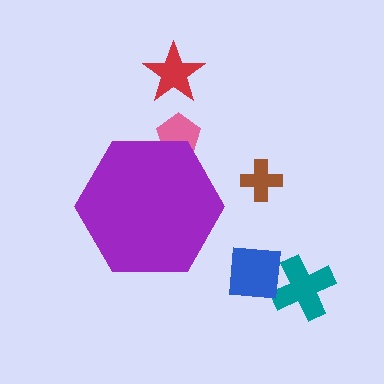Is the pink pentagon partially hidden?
Yes, the pink pentagon is partially hidden behind the purple hexagon.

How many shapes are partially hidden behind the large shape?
1 shape is partially hidden.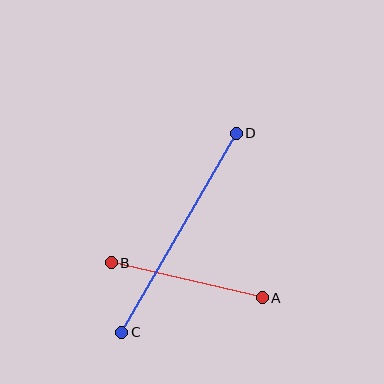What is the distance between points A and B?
The distance is approximately 155 pixels.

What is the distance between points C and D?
The distance is approximately 229 pixels.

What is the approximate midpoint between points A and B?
The midpoint is at approximately (187, 280) pixels.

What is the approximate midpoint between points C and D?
The midpoint is at approximately (179, 233) pixels.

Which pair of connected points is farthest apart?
Points C and D are farthest apart.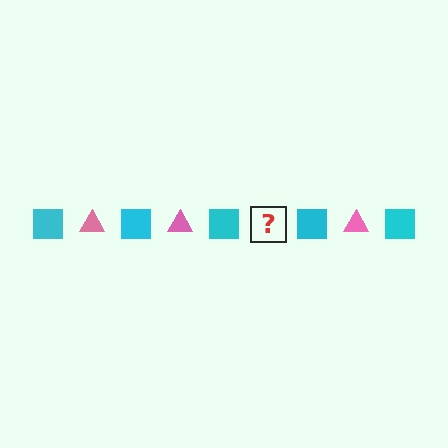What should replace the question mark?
The question mark should be replaced with a pink triangle.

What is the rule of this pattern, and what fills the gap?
The rule is that the pattern alternates between cyan square and pink triangle. The gap should be filled with a pink triangle.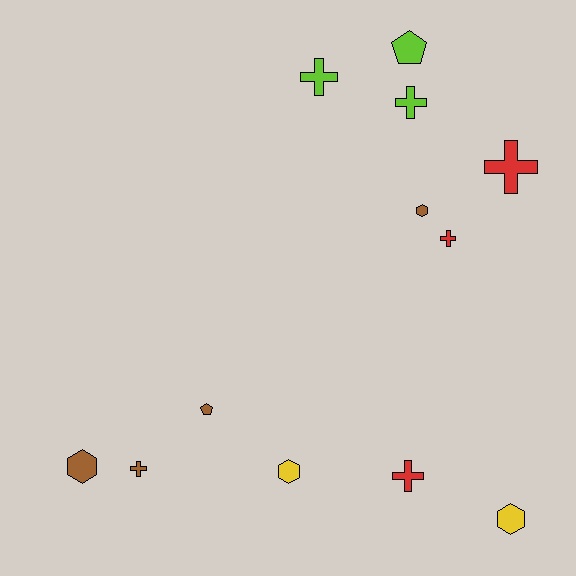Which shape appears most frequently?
Cross, with 6 objects.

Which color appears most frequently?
Brown, with 4 objects.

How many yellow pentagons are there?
There are no yellow pentagons.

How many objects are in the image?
There are 12 objects.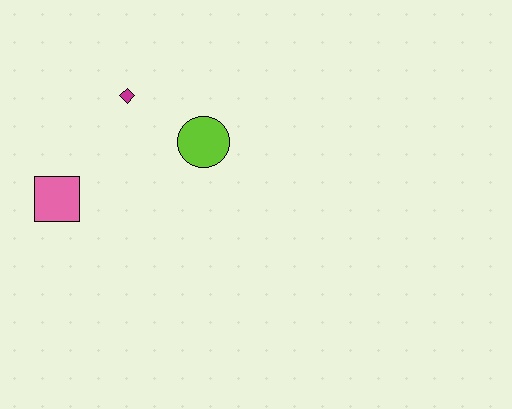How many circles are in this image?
There is 1 circle.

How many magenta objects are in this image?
There is 1 magenta object.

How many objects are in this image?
There are 3 objects.